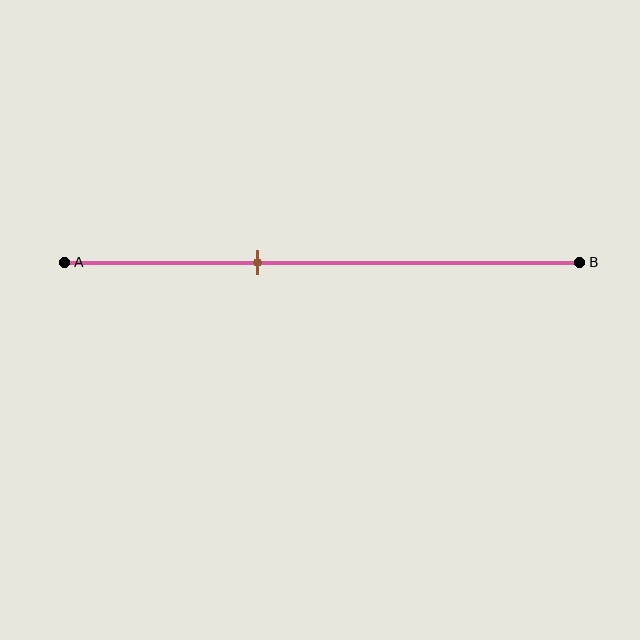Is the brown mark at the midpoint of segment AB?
No, the mark is at about 35% from A, not at the 50% midpoint.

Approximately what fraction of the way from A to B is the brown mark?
The brown mark is approximately 35% of the way from A to B.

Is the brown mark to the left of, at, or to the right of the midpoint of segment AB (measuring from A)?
The brown mark is to the left of the midpoint of segment AB.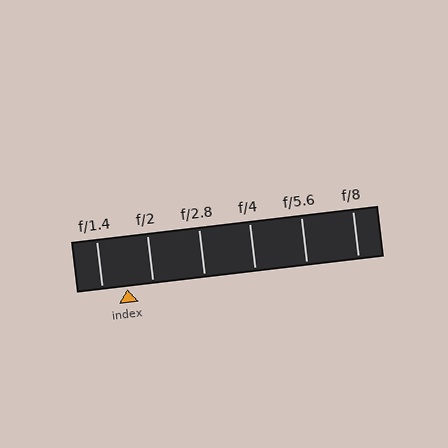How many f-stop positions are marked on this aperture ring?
There are 6 f-stop positions marked.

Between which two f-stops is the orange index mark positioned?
The index mark is between f/1.4 and f/2.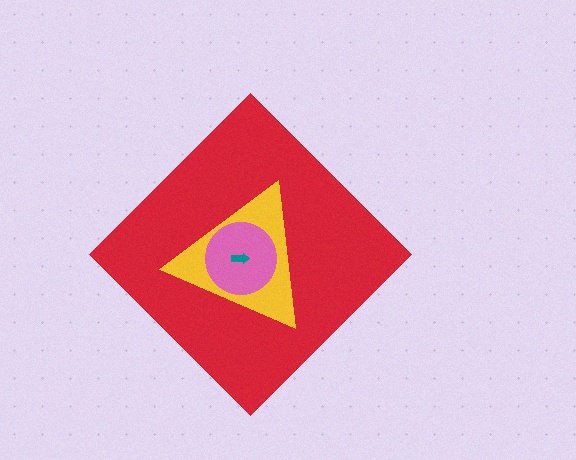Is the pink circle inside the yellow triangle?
Yes.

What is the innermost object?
The teal arrow.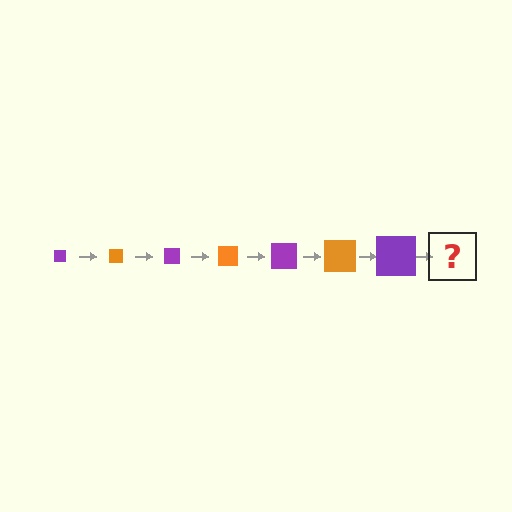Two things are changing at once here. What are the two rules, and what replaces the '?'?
The two rules are that the square grows larger each step and the color cycles through purple and orange. The '?' should be an orange square, larger than the previous one.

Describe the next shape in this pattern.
It should be an orange square, larger than the previous one.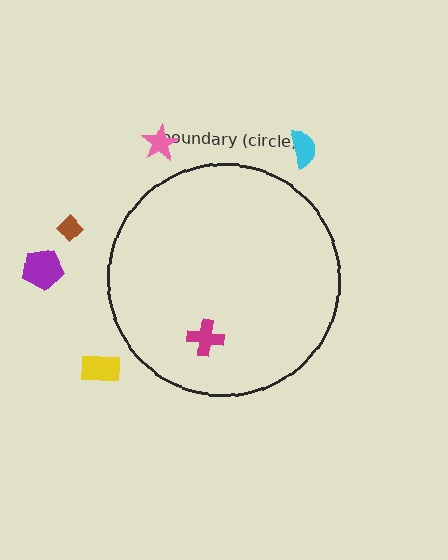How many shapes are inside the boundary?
1 inside, 5 outside.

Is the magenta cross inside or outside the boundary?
Inside.